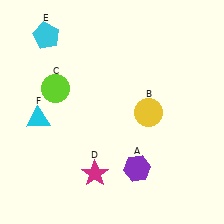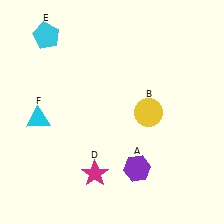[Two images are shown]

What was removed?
The lime circle (C) was removed in Image 2.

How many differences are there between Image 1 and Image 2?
There is 1 difference between the two images.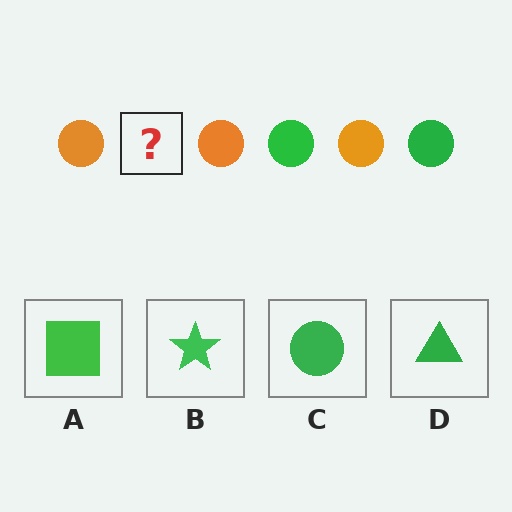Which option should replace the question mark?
Option C.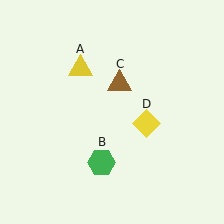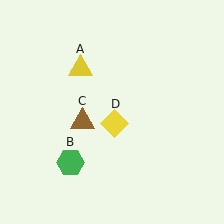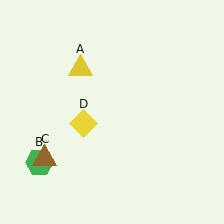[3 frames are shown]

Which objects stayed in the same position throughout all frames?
Yellow triangle (object A) remained stationary.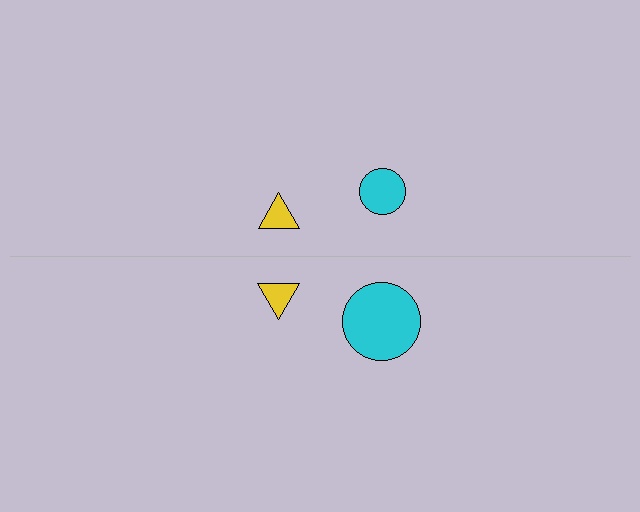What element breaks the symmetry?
The cyan circle on the bottom side has a different size than its mirror counterpart.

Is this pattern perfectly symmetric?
No, the pattern is not perfectly symmetric. The cyan circle on the bottom side has a different size than its mirror counterpart.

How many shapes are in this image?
There are 4 shapes in this image.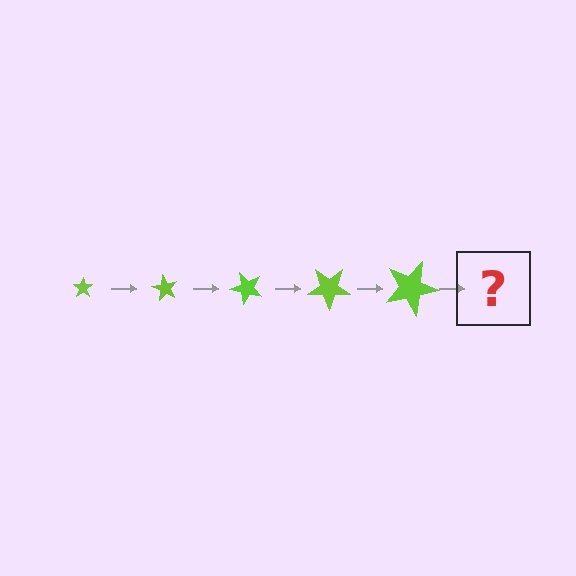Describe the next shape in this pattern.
It should be a star, larger than the previous one and rotated 300 degrees from the start.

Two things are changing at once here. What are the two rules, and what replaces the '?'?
The two rules are that the star grows larger each step and it rotates 60 degrees each step. The '?' should be a star, larger than the previous one and rotated 300 degrees from the start.